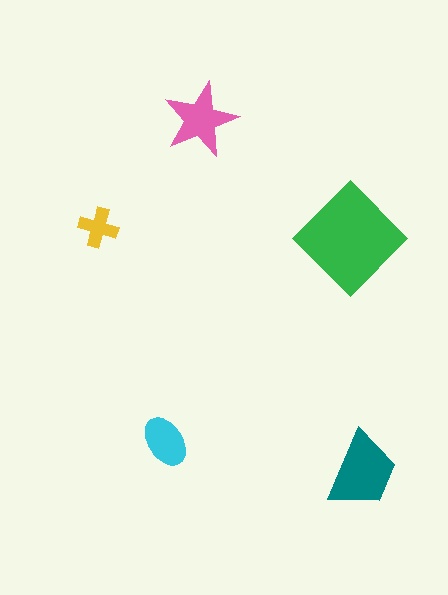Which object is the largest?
The green diamond.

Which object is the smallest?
The yellow cross.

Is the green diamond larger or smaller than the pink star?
Larger.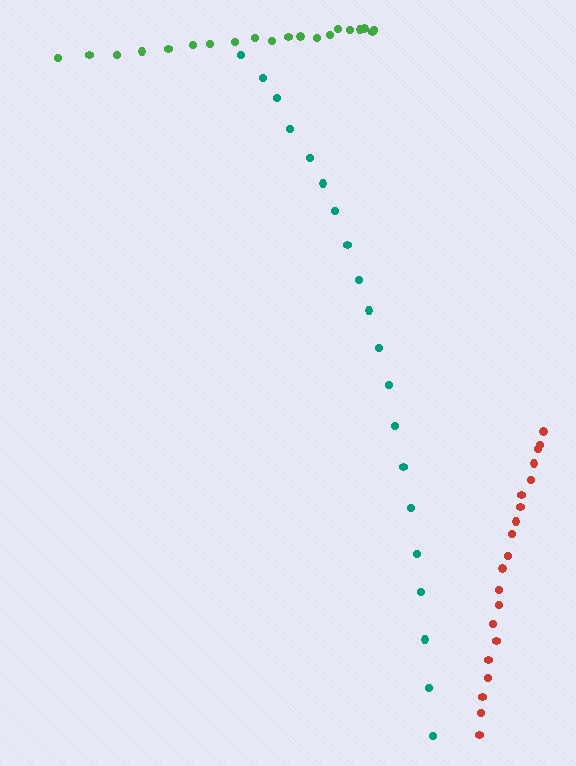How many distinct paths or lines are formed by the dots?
There are 3 distinct paths.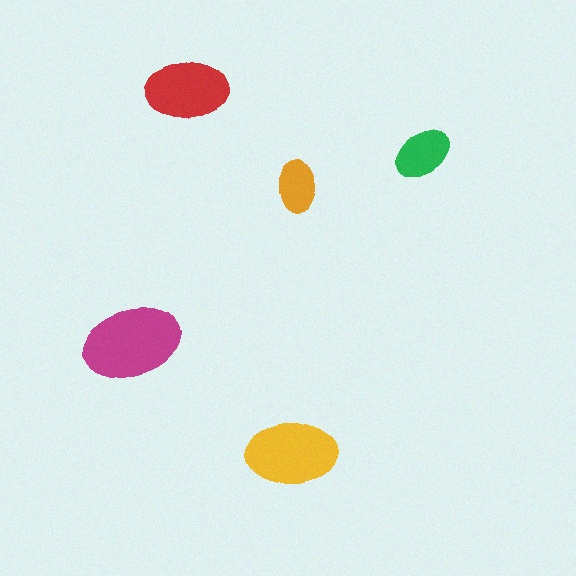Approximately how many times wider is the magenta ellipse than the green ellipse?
About 1.5 times wider.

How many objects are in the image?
There are 5 objects in the image.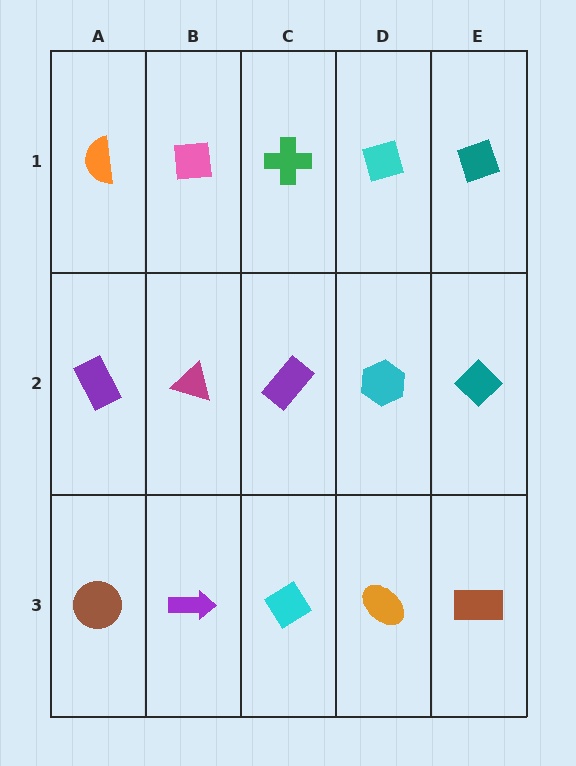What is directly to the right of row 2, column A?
A magenta triangle.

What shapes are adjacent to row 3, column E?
A teal diamond (row 2, column E), an orange ellipse (row 3, column D).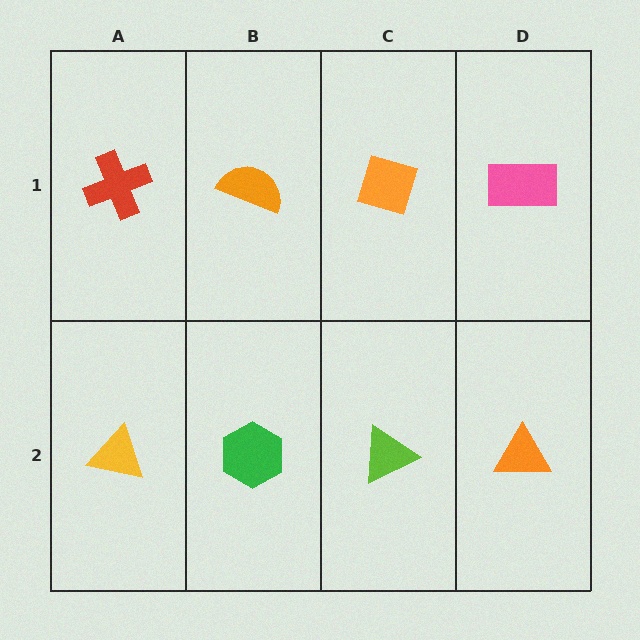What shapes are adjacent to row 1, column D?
An orange triangle (row 2, column D), an orange diamond (row 1, column C).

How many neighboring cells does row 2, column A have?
2.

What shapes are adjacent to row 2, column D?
A pink rectangle (row 1, column D), a lime triangle (row 2, column C).